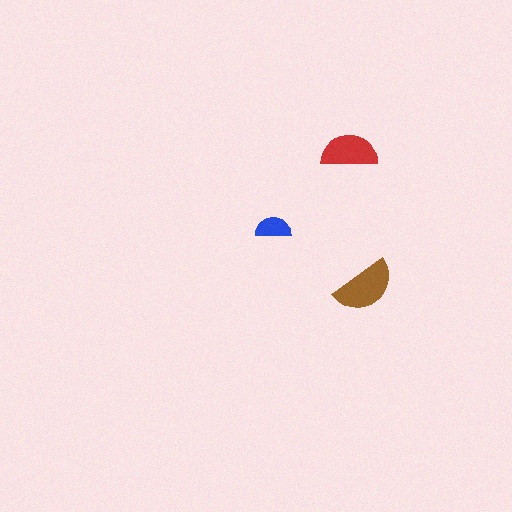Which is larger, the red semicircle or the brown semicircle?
The brown one.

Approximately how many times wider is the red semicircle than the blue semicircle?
About 1.5 times wider.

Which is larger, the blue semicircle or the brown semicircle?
The brown one.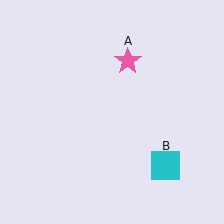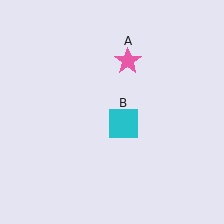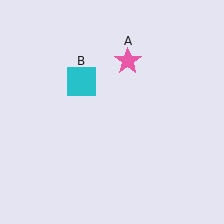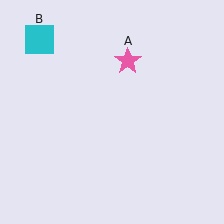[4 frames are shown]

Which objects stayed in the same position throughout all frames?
Pink star (object A) remained stationary.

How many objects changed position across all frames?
1 object changed position: cyan square (object B).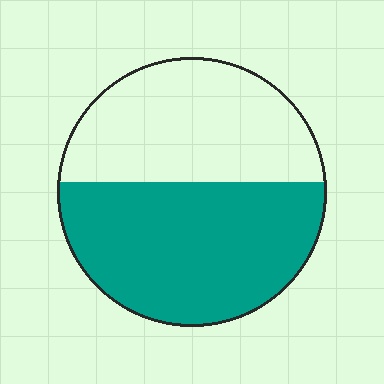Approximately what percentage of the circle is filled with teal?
Approximately 55%.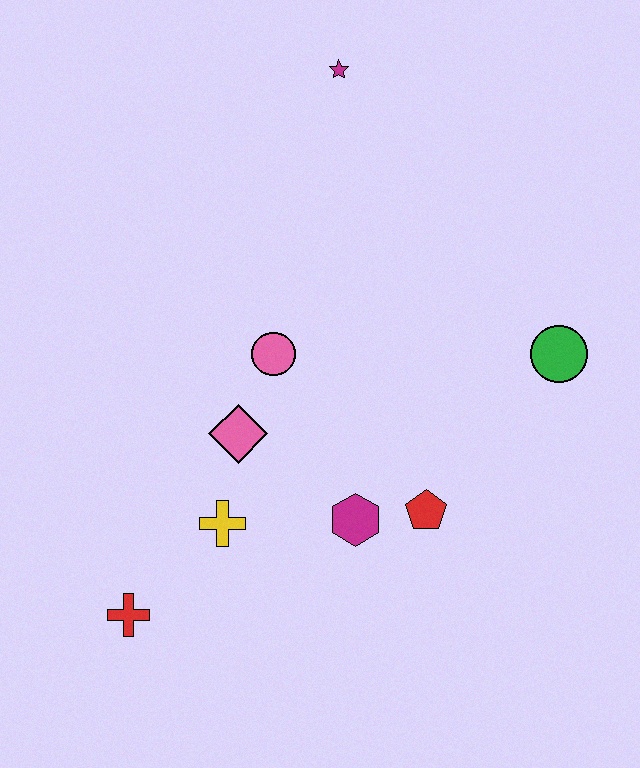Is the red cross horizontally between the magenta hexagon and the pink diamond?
No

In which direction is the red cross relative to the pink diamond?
The red cross is below the pink diamond.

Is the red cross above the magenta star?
No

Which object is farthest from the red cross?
The magenta star is farthest from the red cross.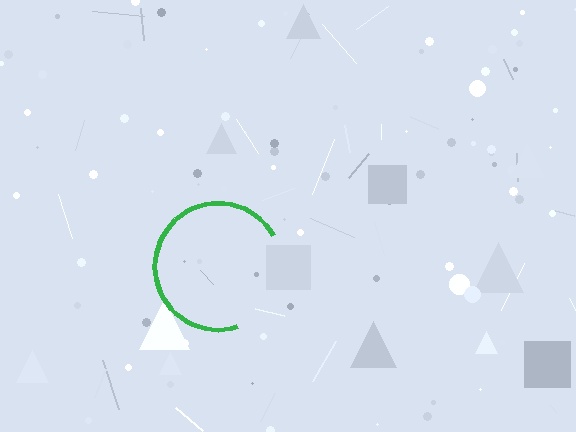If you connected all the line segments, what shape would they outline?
They would outline a circle.